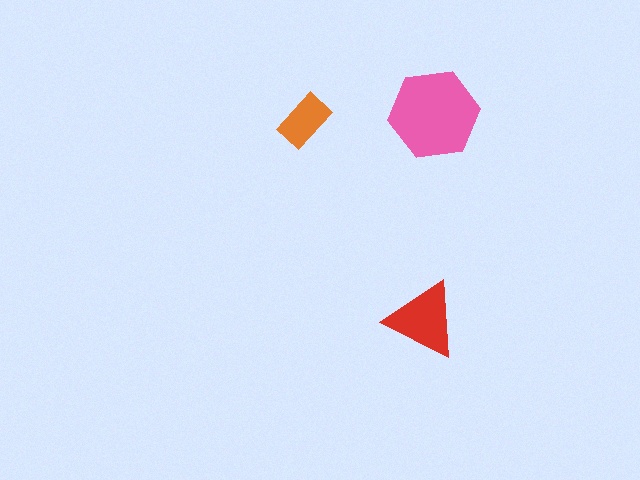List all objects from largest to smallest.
The pink hexagon, the red triangle, the orange rectangle.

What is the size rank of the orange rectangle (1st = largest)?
3rd.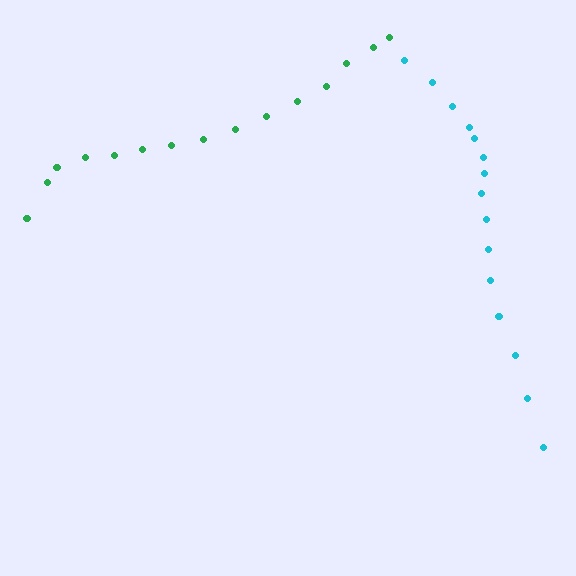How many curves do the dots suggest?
There are 2 distinct paths.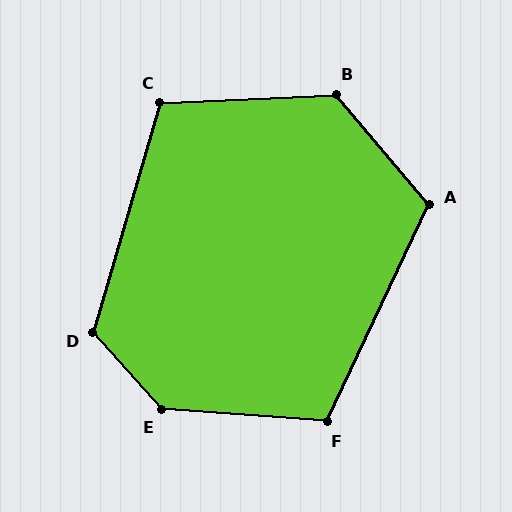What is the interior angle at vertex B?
Approximately 127 degrees (obtuse).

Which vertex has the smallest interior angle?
C, at approximately 109 degrees.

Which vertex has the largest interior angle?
E, at approximately 136 degrees.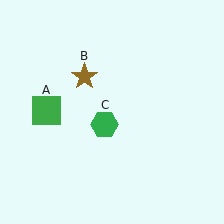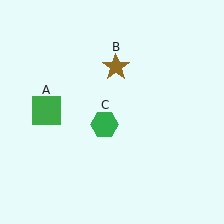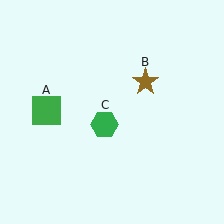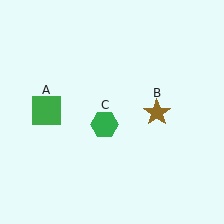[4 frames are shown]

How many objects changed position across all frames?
1 object changed position: brown star (object B).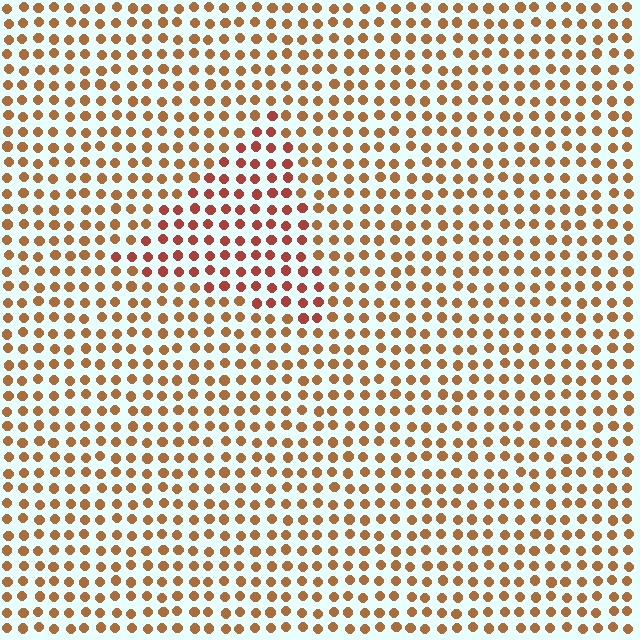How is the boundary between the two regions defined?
The boundary is defined purely by a slight shift in hue (about 25 degrees). Spacing, size, and orientation are identical on both sides.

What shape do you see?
I see a triangle.